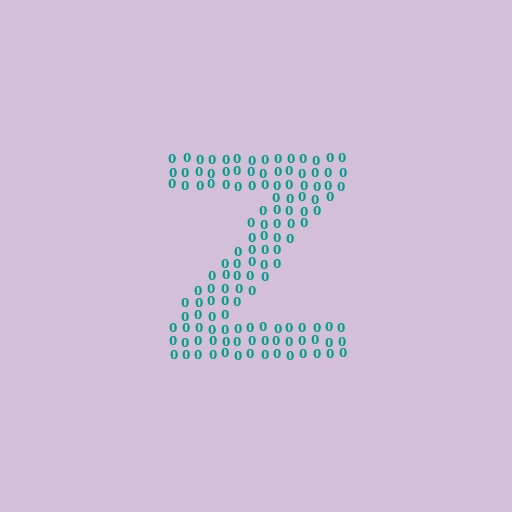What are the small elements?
The small elements are digit 0's.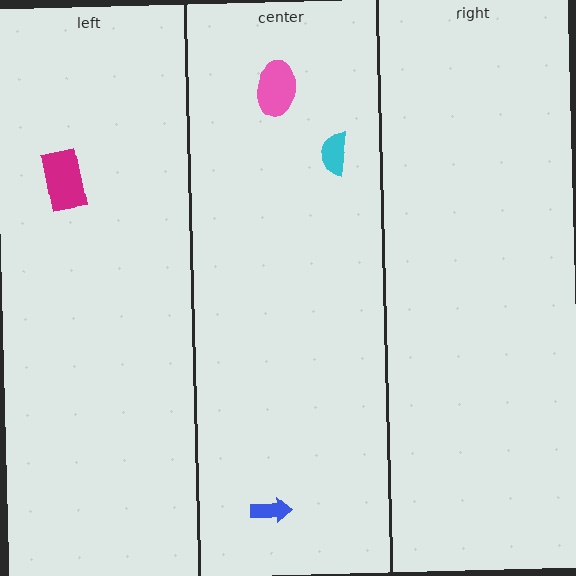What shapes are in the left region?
The magenta rectangle.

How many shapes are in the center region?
3.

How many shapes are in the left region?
1.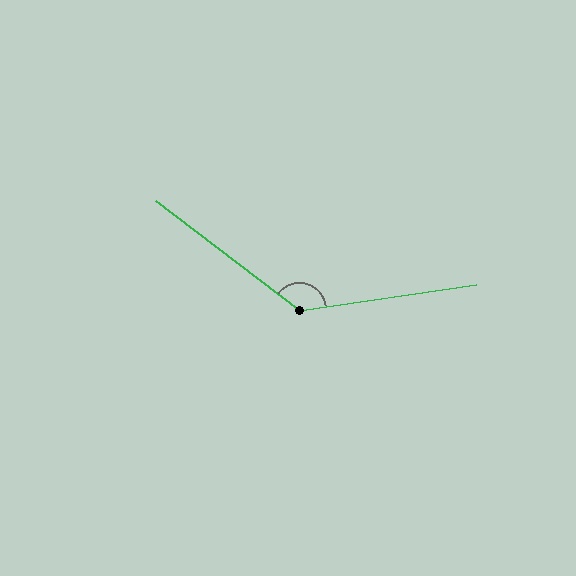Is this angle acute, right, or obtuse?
It is obtuse.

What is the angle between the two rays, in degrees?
Approximately 134 degrees.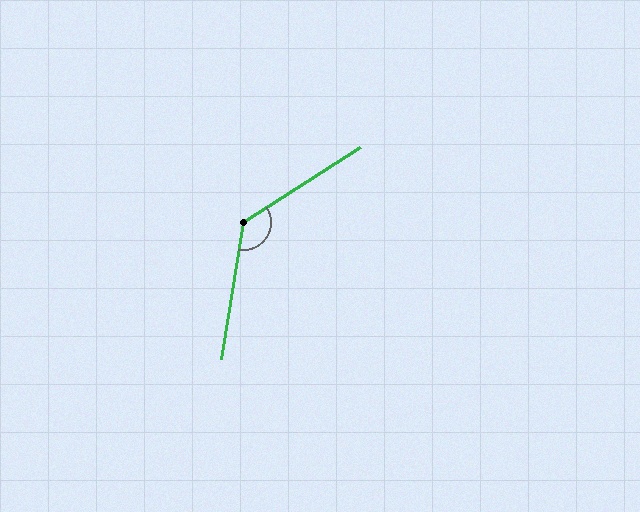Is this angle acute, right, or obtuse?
It is obtuse.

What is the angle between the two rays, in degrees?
Approximately 132 degrees.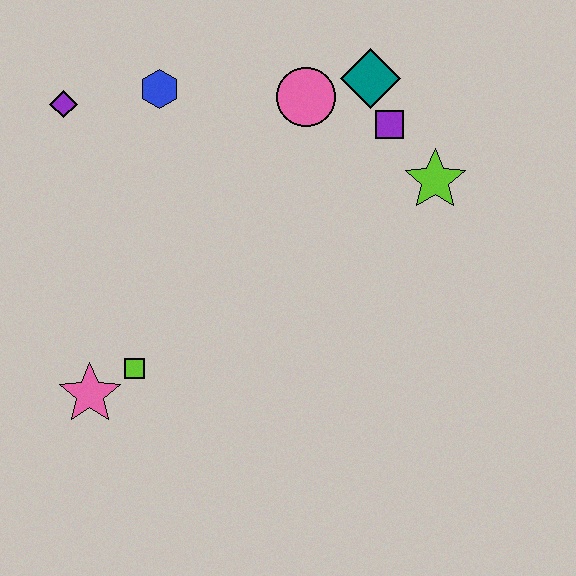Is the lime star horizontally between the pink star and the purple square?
No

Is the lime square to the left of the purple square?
Yes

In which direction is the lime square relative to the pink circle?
The lime square is below the pink circle.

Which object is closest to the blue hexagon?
The purple diamond is closest to the blue hexagon.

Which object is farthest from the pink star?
The teal diamond is farthest from the pink star.